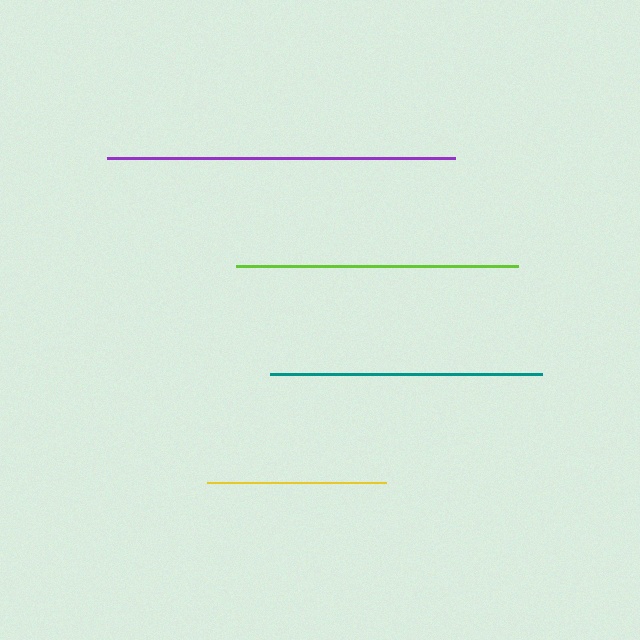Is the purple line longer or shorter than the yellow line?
The purple line is longer than the yellow line.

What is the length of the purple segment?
The purple segment is approximately 348 pixels long.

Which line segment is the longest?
The purple line is the longest at approximately 348 pixels.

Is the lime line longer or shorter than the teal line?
The lime line is longer than the teal line.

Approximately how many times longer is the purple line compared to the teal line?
The purple line is approximately 1.3 times the length of the teal line.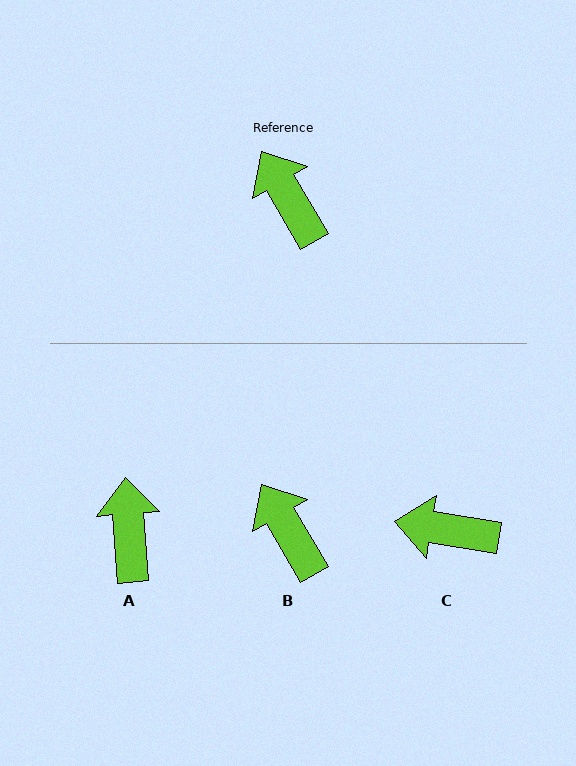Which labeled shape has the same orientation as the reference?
B.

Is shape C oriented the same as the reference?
No, it is off by about 51 degrees.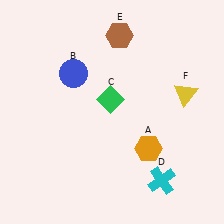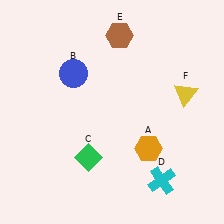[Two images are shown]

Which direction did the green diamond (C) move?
The green diamond (C) moved down.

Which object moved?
The green diamond (C) moved down.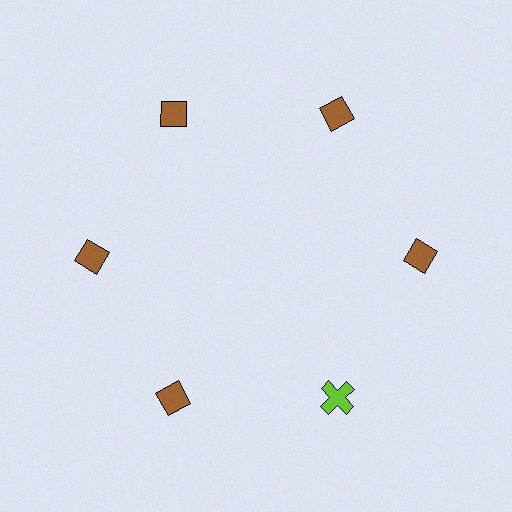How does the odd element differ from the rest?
It differs in both color (lime instead of brown) and shape (cross instead of diamond).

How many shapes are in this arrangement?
There are 6 shapes arranged in a ring pattern.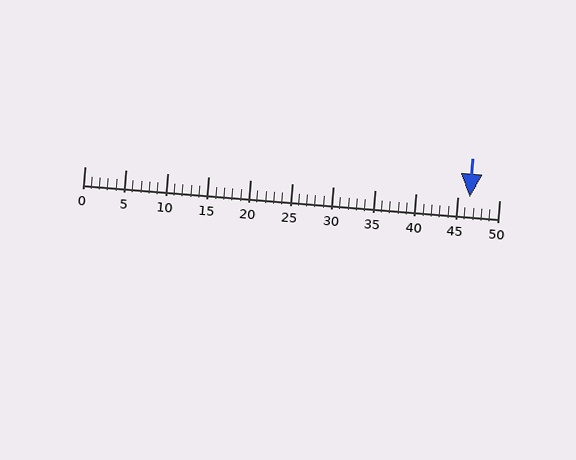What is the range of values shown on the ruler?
The ruler shows values from 0 to 50.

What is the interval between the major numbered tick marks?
The major tick marks are spaced 5 units apart.